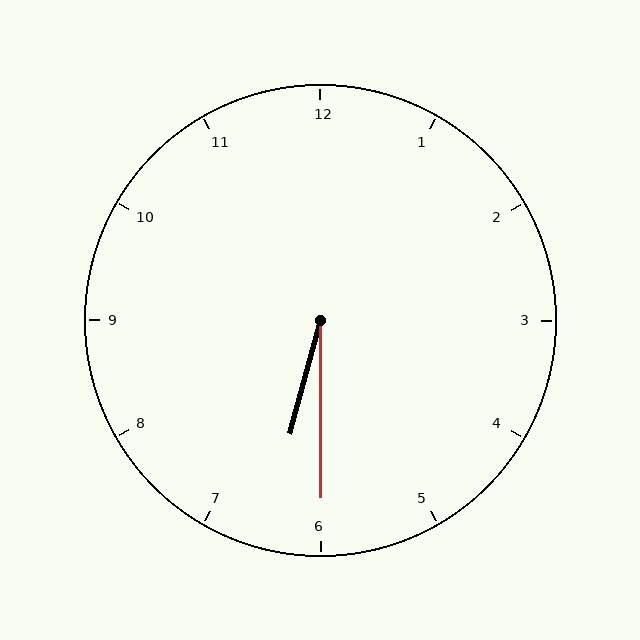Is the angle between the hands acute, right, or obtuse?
It is acute.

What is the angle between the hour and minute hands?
Approximately 15 degrees.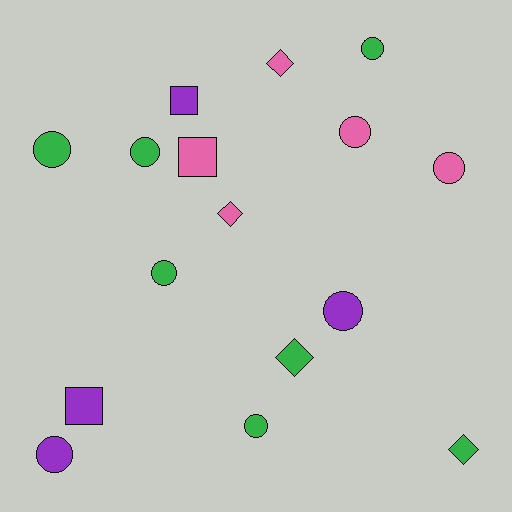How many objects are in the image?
There are 16 objects.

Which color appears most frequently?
Green, with 7 objects.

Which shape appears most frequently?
Circle, with 9 objects.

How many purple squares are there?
There are 2 purple squares.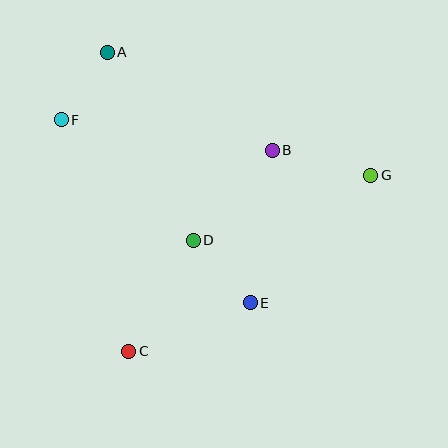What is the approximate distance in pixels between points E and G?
The distance between E and G is approximately 175 pixels.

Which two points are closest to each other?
Points A and F are closest to each other.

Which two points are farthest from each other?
Points F and G are farthest from each other.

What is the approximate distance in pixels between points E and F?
The distance between E and F is approximately 263 pixels.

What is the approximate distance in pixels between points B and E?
The distance between B and E is approximately 154 pixels.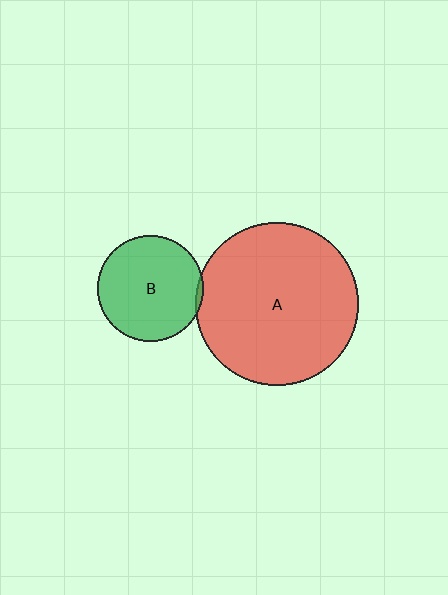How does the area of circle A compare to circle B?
Approximately 2.4 times.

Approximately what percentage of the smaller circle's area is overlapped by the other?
Approximately 5%.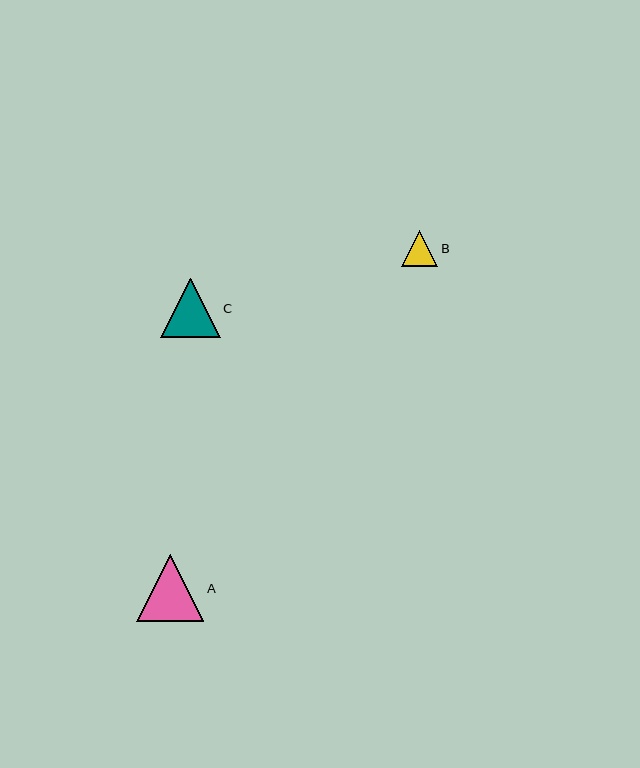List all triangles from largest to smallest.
From largest to smallest: A, C, B.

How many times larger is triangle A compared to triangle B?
Triangle A is approximately 1.8 times the size of triangle B.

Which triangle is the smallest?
Triangle B is the smallest with a size of approximately 37 pixels.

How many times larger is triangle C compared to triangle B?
Triangle C is approximately 1.6 times the size of triangle B.